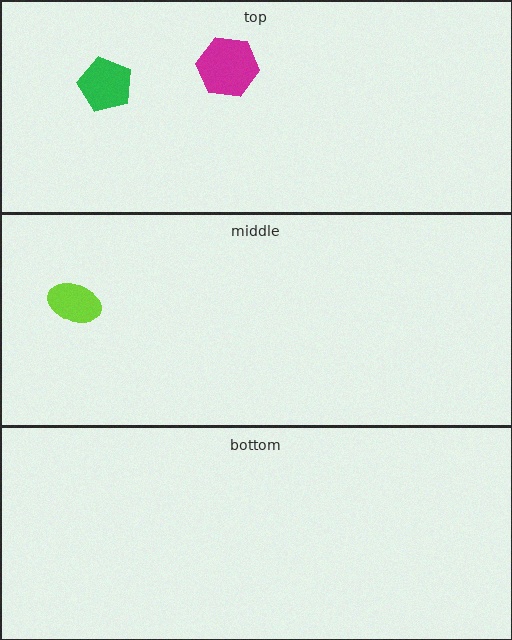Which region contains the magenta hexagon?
The top region.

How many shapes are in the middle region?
1.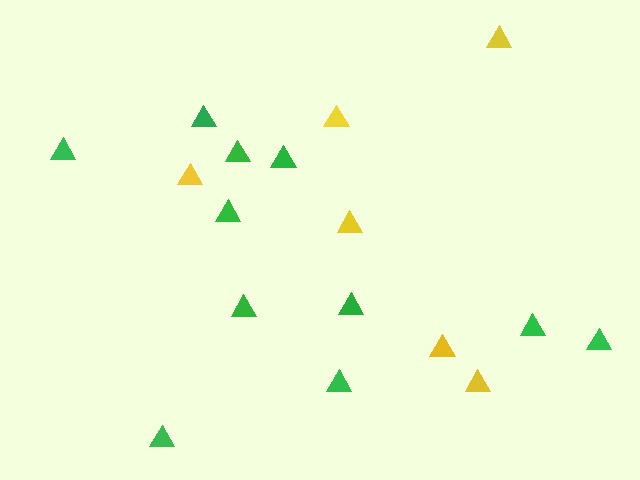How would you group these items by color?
There are 2 groups: one group of yellow triangles (6) and one group of green triangles (11).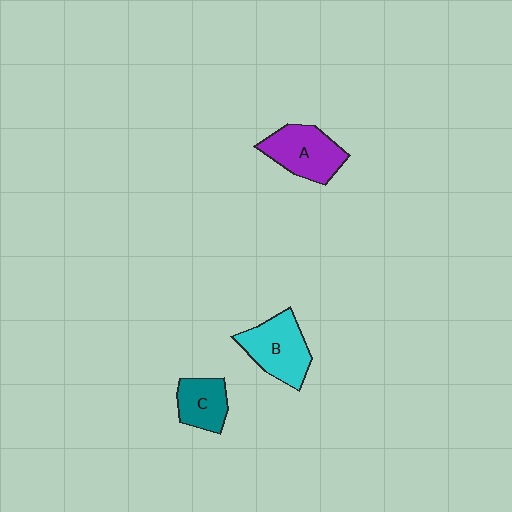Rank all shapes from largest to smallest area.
From largest to smallest: B (cyan), A (purple), C (teal).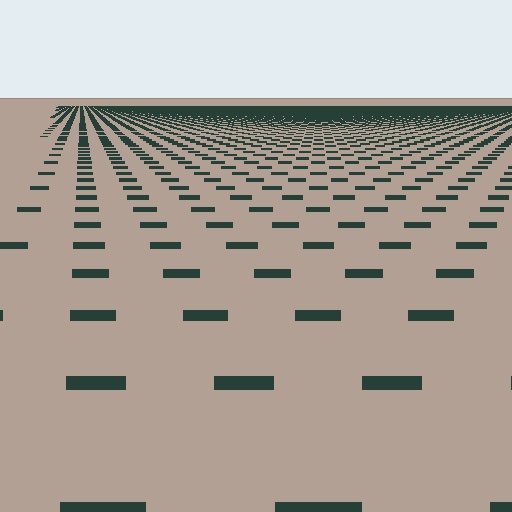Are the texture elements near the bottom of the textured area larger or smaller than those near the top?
Larger. Near the bottom, elements are closer to the viewer and appear at a bigger on-screen size.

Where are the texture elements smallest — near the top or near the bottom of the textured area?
Near the top.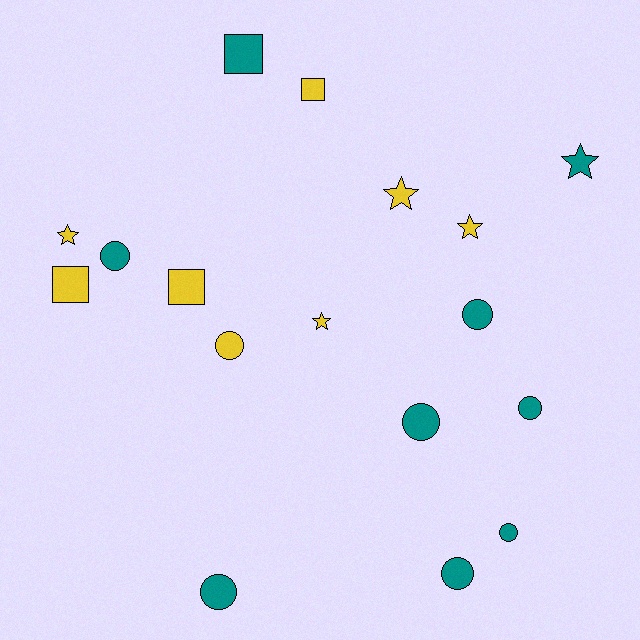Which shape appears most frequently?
Circle, with 8 objects.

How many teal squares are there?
There is 1 teal square.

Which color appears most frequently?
Teal, with 9 objects.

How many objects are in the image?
There are 17 objects.